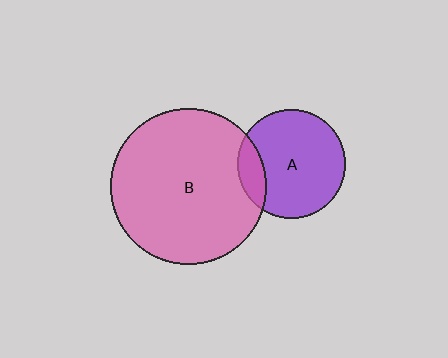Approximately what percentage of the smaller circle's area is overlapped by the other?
Approximately 15%.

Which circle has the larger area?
Circle B (pink).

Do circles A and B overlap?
Yes.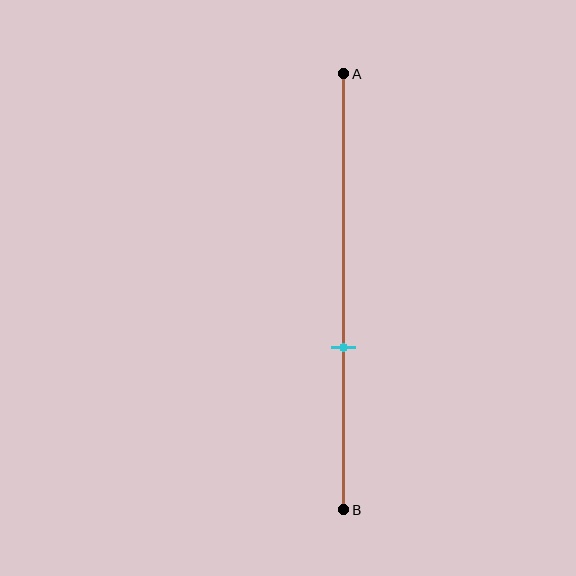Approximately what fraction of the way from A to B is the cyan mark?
The cyan mark is approximately 65% of the way from A to B.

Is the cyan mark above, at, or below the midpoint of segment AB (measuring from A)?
The cyan mark is below the midpoint of segment AB.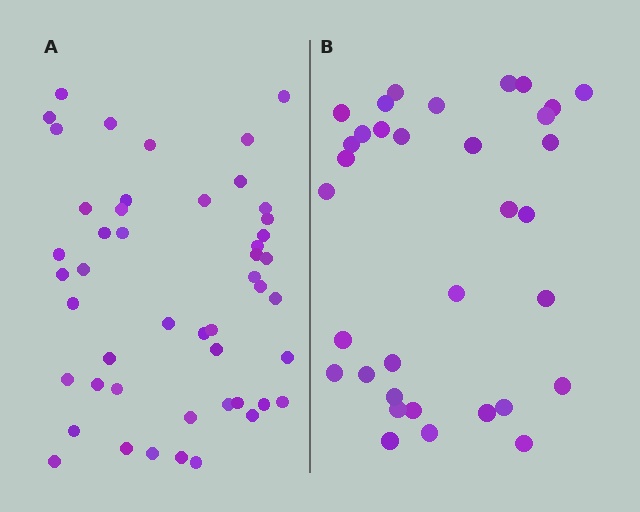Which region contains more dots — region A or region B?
Region A (the left region) has more dots.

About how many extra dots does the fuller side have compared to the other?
Region A has approximately 15 more dots than region B.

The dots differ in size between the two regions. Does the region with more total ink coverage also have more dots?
No. Region B has more total ink coverage because its dots are larger, but region A actually contains more individual dots. Total area can be misleading — the number of items is what matters here.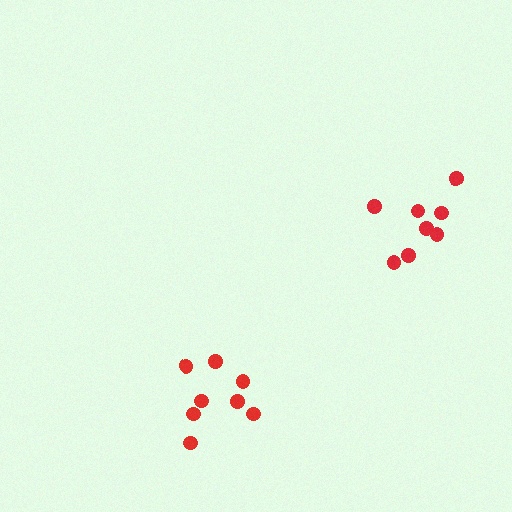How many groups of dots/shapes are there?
There are 2 groups.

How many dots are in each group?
Group 1: 8 dots, Group 2: 8 dots (16 total).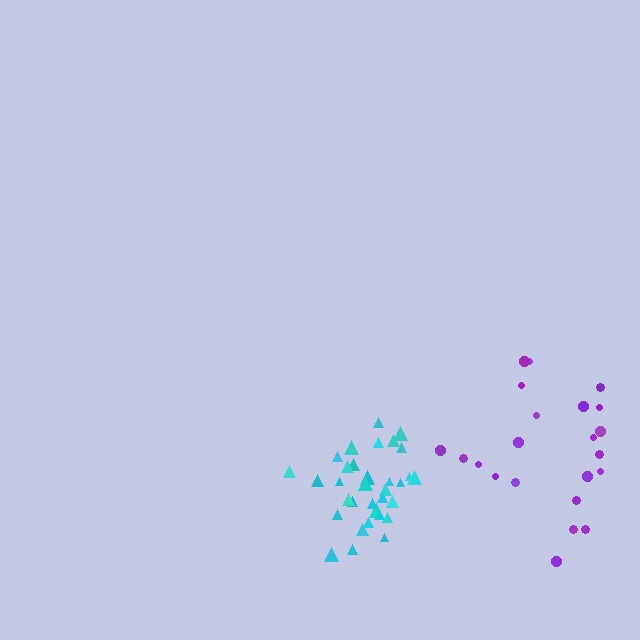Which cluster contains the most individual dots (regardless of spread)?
Cyan (33).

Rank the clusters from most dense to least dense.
cyan, purple.